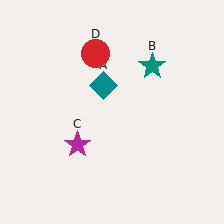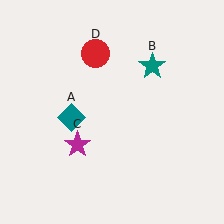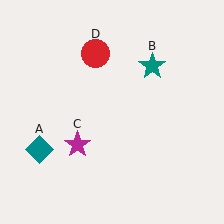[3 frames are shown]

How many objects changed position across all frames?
1 object changed position: teal diamond (object A).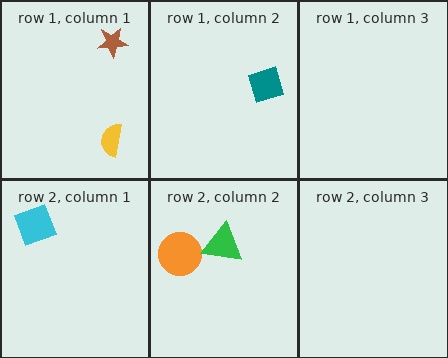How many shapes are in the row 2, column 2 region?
2.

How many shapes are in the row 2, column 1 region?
1.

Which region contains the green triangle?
The row 2, column 2 region.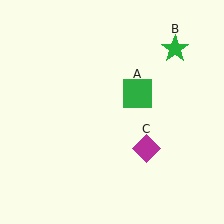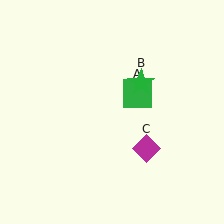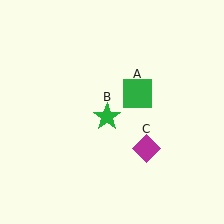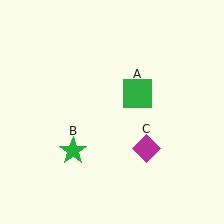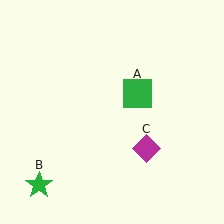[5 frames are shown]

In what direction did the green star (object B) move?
The green star (object B) moved down and to the left.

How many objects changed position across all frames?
1 object changed position: green star (object B).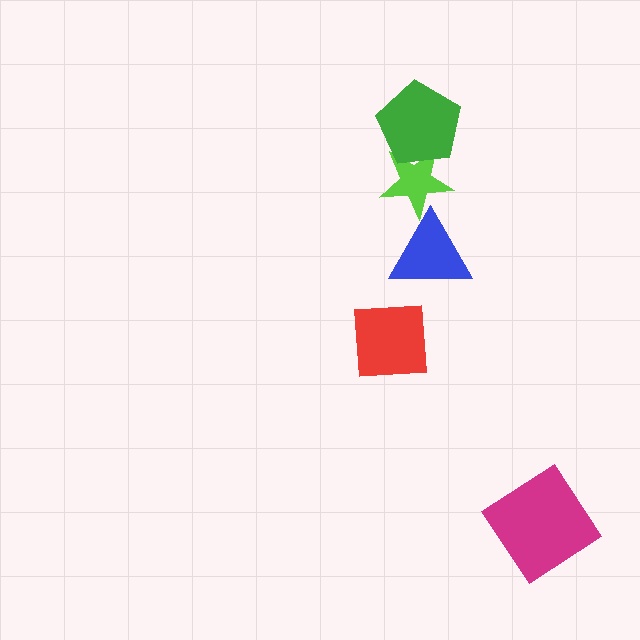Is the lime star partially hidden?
Yes, it is partially covered by another shape.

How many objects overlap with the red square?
0 objects overlap with the red square.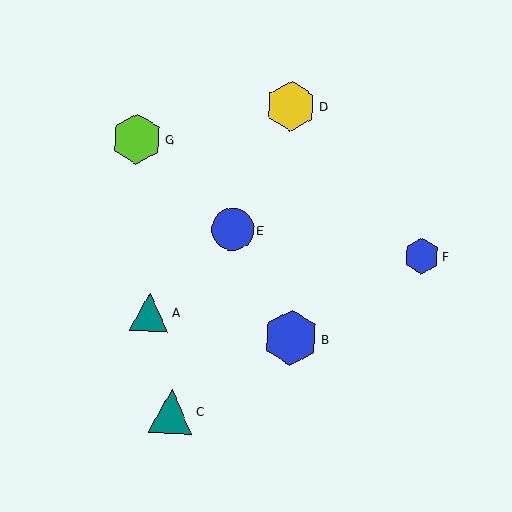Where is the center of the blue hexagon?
The center of the blue hexagon is at (422, 256).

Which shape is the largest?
The blue hexagon (labeled B) is the largest.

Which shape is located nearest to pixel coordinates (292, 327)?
The blue hexagon (labeled B) at (291, 338) is nearest to that location.